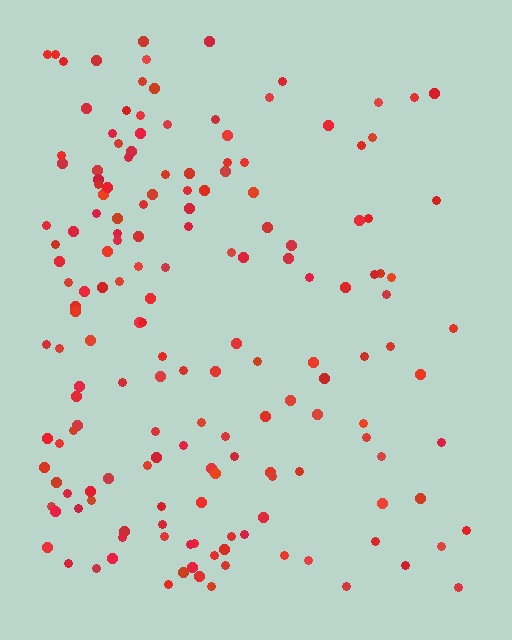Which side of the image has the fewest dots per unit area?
The right.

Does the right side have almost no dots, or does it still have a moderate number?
Still a moderate number, just noticeably fewer than the left.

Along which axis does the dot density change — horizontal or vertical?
Horizontal.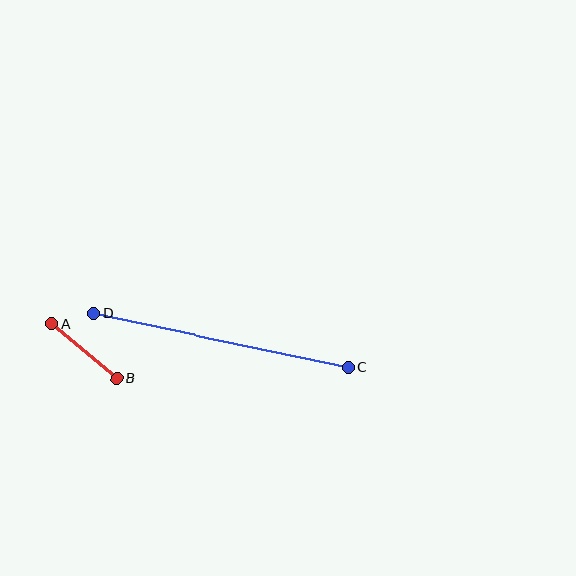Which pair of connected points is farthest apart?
Points C and D are farthest apart.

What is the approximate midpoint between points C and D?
The midpoint is at approximately (221, 340) pixels.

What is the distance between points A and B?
The distance is approximately 85 pixels.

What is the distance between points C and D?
The distance is approximately 260 pixels.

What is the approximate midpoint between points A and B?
The midpoint is at approximately (84, 351) pixels.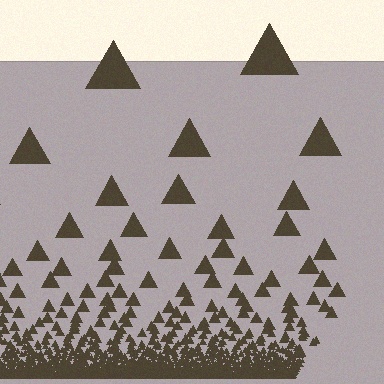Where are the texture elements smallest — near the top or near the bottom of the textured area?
Near the bottom.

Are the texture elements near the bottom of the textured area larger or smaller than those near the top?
Smaller. The gradient is inverted — elements near the bottom are smaller and denser.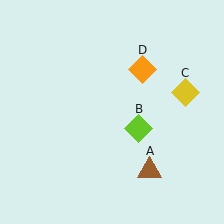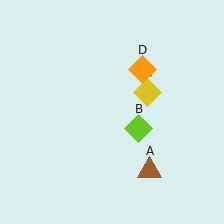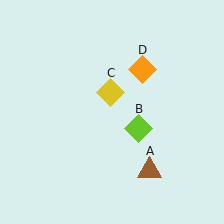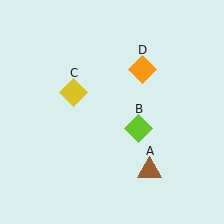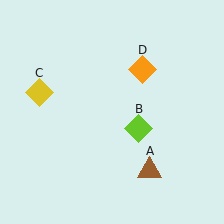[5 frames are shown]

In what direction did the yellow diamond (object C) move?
The yellow diamond (object C) moved left.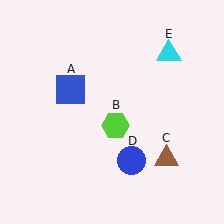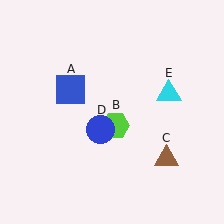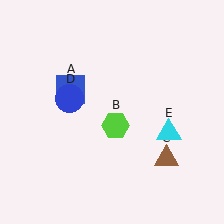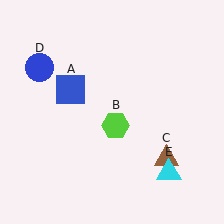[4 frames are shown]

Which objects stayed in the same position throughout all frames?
Blue square (object A) and lime hexagon (object B) and brown triangle (object C) remained stationary.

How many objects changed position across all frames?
2 objects changed position: blue circle (object D), cyan triangle (object E).